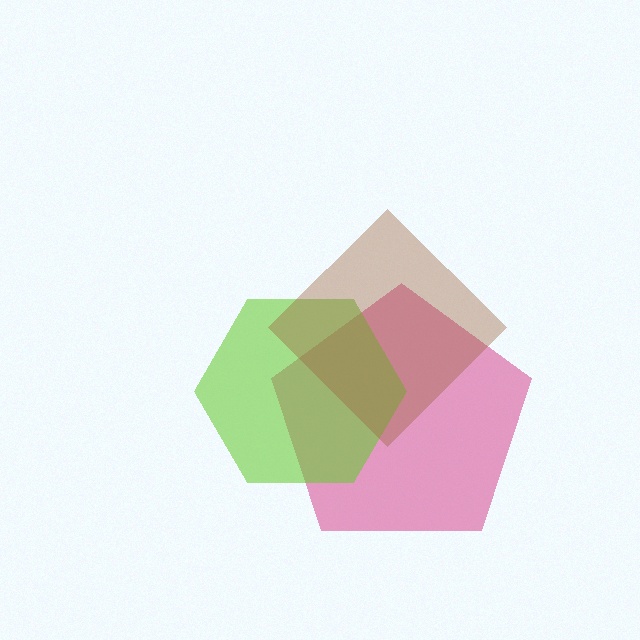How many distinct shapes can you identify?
There are 3 distinct shapes: a magenta pentagon, a lime hexagon, a brown diamond.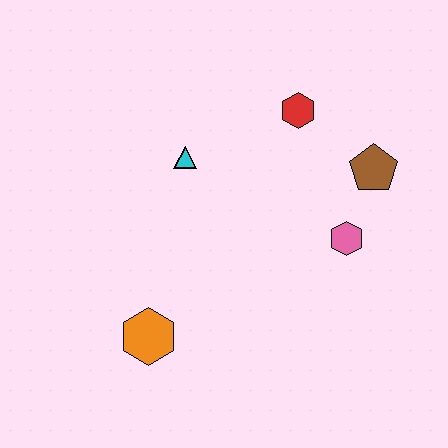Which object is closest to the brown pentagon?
The pink hexagon is closest to the brown pentagon.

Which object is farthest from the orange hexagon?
The brown pentagon is farthest from the orange hexagon.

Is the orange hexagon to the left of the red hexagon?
Yes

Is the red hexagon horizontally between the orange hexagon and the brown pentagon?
Yes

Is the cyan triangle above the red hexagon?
No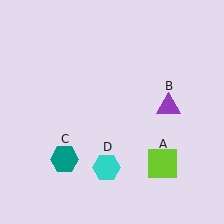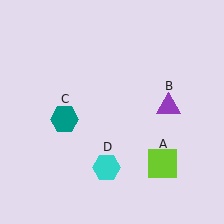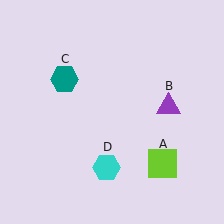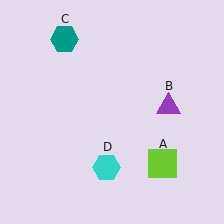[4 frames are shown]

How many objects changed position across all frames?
1 object changed position: teal hexagon (object C).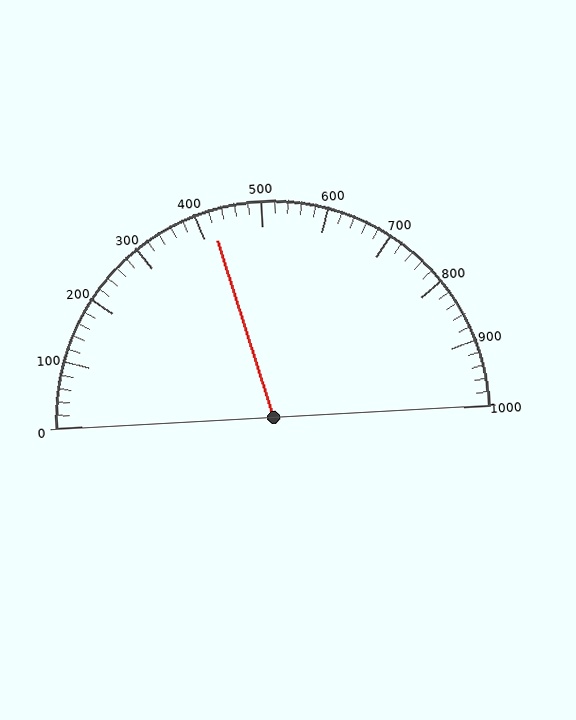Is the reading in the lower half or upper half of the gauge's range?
The reading is in the lower half of the range (0 to 1000).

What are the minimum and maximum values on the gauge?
The gauge ranges from 0 to 1000.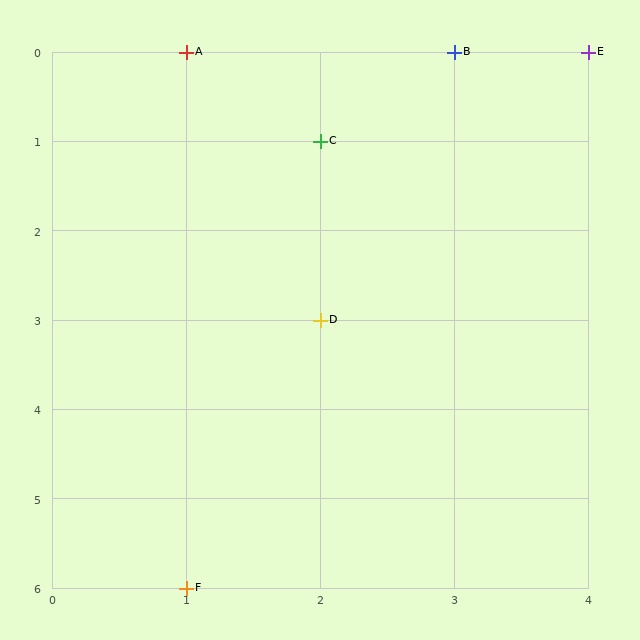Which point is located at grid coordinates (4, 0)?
Point E is at (4, 0).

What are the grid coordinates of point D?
Point D is at grid coordinates (2, 3).